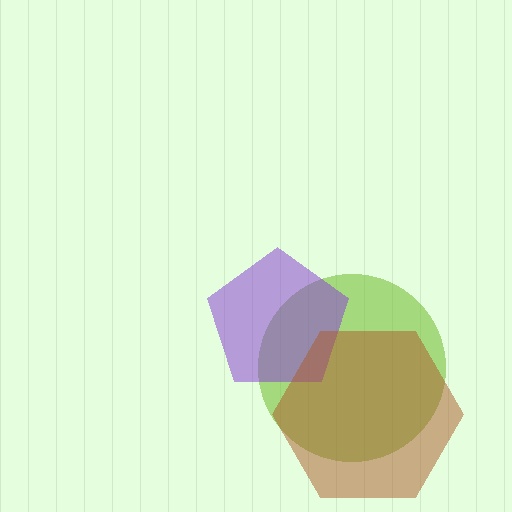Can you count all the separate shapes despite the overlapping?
Yes, there are 3 separate shapes.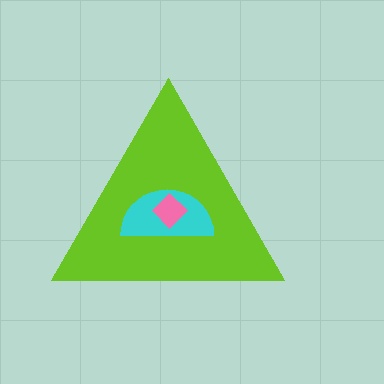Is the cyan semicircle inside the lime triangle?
Yes.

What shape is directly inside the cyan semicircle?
The pink diamond.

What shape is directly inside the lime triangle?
The cyan semicircle.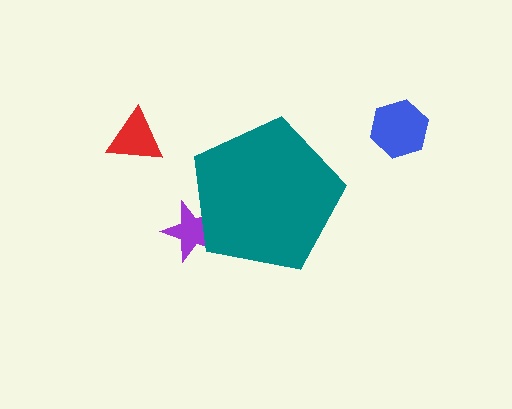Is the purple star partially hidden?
Yes, the purple star is partially hidden behind the teal pentagon.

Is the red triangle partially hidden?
No, the red triangle is fully visible.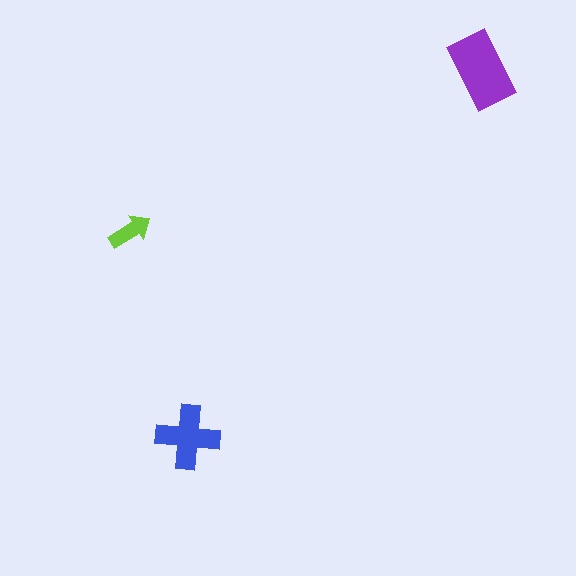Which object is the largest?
The purple rectangle.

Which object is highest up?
The purple rectangle is topmost.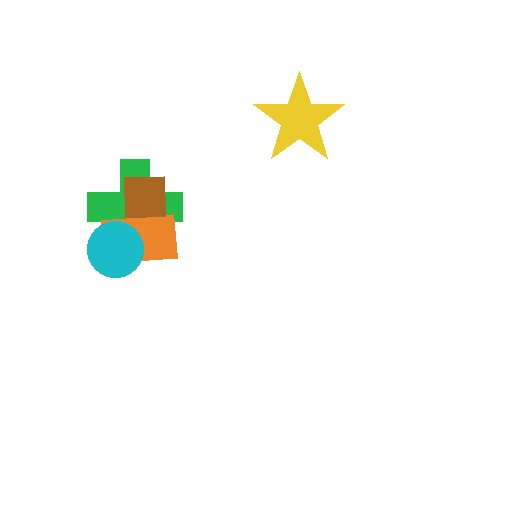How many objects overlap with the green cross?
3 objects overlap with the green cross.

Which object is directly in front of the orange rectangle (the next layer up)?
The brown square is directly in front of the orange rectangle.